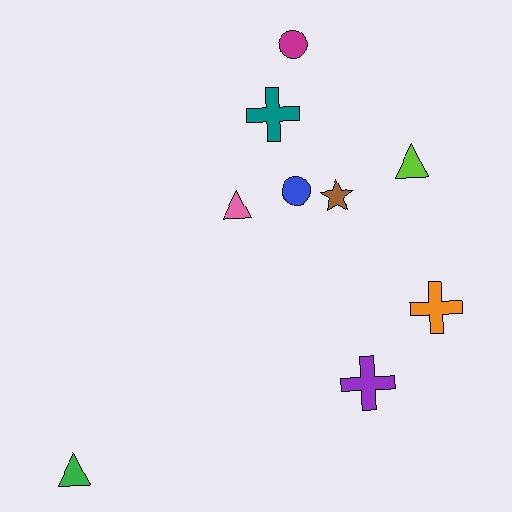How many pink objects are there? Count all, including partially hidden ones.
There is 1 pink object.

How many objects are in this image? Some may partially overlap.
There are 9 objects.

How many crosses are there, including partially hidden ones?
There are 3 crosses.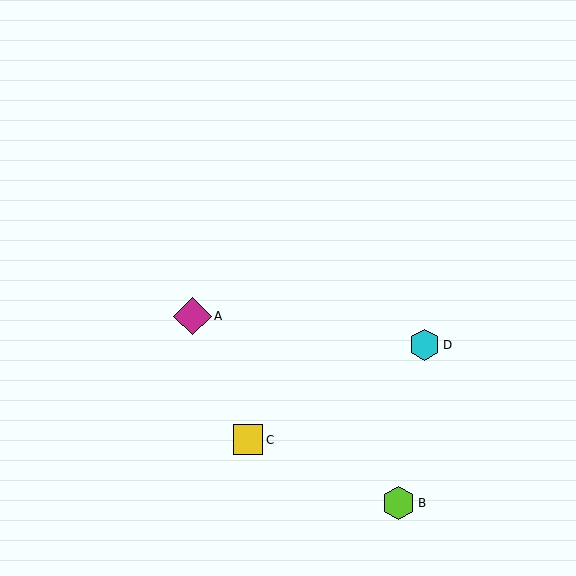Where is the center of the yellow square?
The center of the yellow square is at (248, 440).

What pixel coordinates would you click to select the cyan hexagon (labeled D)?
Click at (425, 345) to select the cyan hexagon D.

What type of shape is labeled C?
Shape C is a yellow square.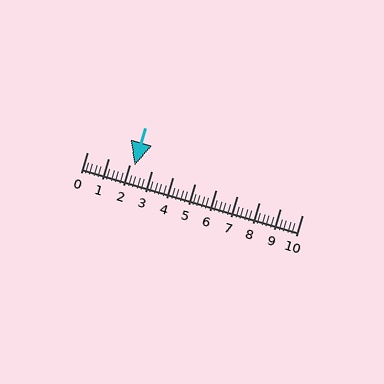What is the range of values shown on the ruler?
The ruler shows values from 0 to 10.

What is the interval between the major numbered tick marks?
The major tick marks are spaced 1 units apart.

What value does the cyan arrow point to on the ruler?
The cyan arrow points to approximately 2.2.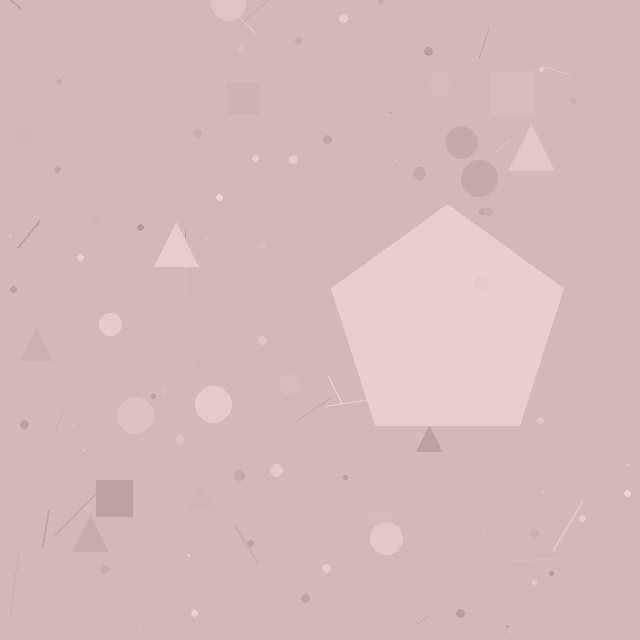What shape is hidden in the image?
A pentagon is hidden in the image.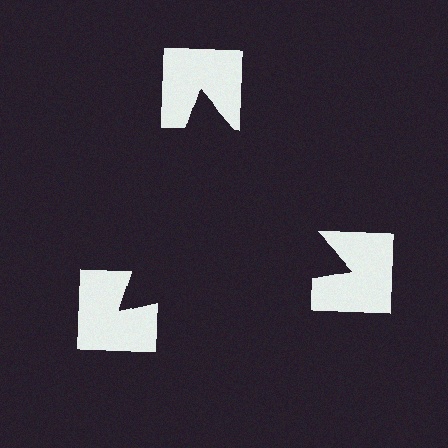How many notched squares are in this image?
There are 3 — one at each vertex of the illusory triangle.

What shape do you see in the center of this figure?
An illusory triangle — its edges are inferred from the aligned wedge cuts in the notched squares, not physically drawn.